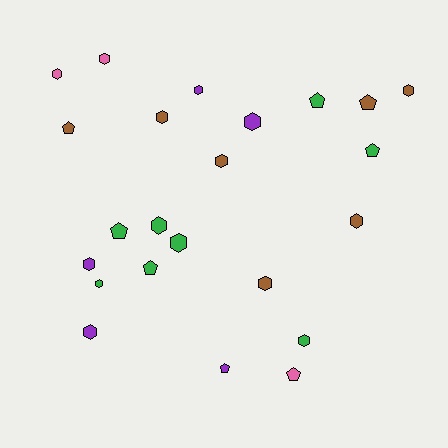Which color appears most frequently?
Green, with 8 objects.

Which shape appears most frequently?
Hexagon, with 15 objects.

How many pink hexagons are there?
There are 2 pink hexagons.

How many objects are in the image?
There are 23 objects.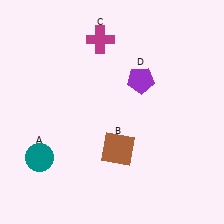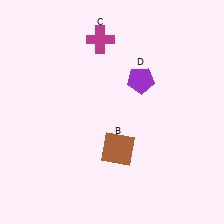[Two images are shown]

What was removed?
The teal circle (A) was removed in Image 2.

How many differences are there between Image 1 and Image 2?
There is 1 difference between the two images.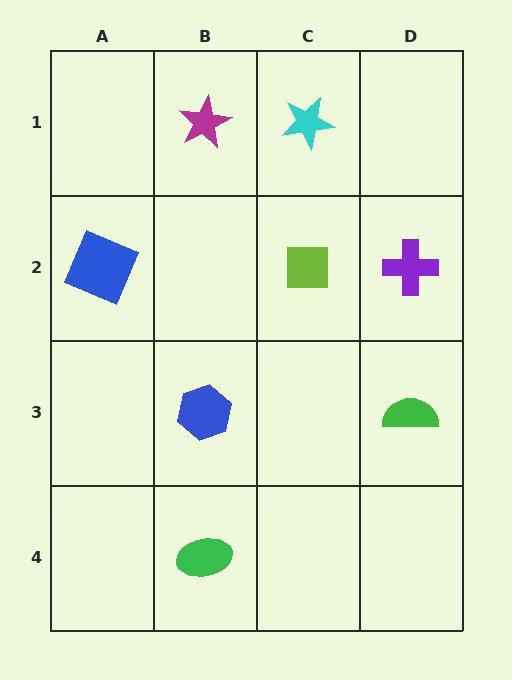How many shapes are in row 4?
1 shape.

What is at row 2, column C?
A lime square.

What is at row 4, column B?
A green ellipse.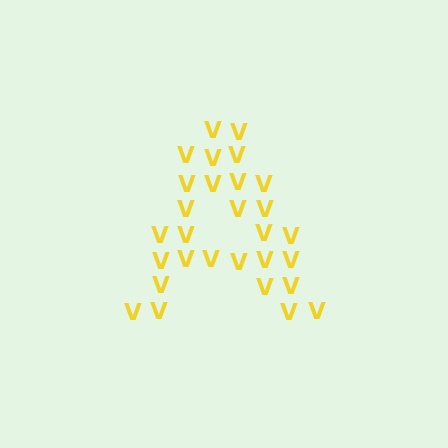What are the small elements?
The small elements are letter V's.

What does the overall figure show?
The overall figure shows the letter A.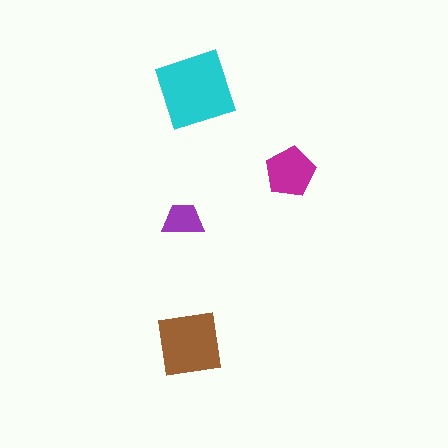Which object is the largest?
The cyan diamond.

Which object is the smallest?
The purple trapezoid.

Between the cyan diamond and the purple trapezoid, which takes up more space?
The cyan diamond.